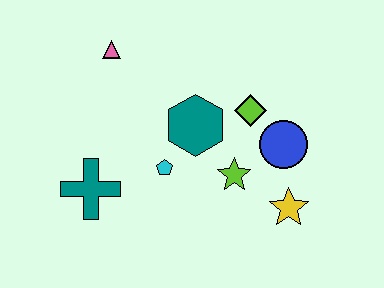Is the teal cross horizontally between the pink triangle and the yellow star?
No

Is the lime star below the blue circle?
Yes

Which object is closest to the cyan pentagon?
The teal hexagon is closest to the cyan pentagon.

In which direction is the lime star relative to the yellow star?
The lime star is to the left of the yellow star.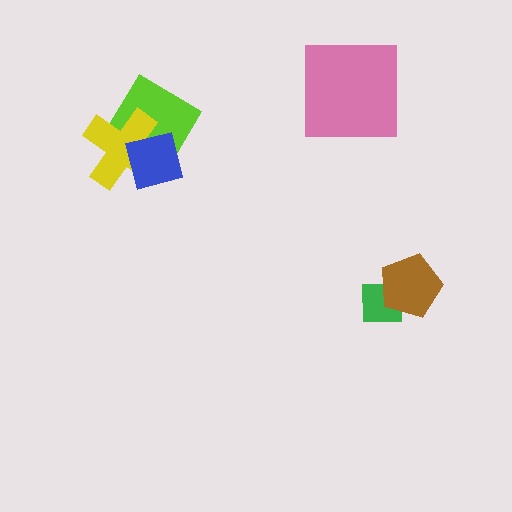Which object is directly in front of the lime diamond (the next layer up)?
The yellow cross is directly in front of the lime diamond.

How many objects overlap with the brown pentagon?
1 object overlaps with the brown pentagon.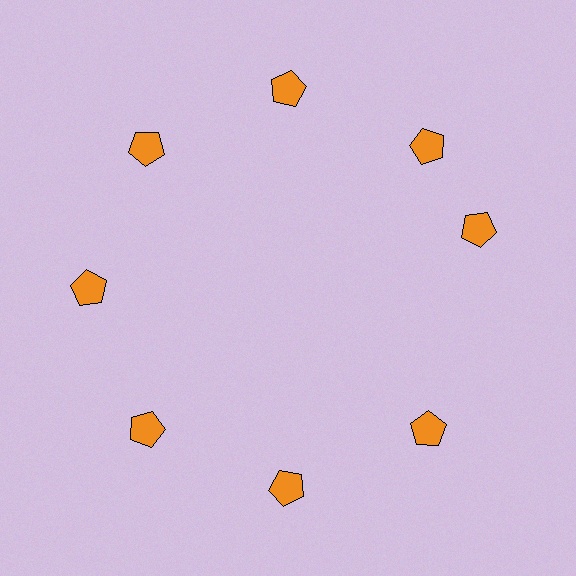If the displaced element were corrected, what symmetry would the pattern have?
It would have 8-fold rotational symmetry — the pattern would map onto itself every 45 degrees.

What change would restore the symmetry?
The symmetry would be restored by rotating it back into even spacing with its neighbors so that all 8 pentagons sit at equal angles and equal distance from the center.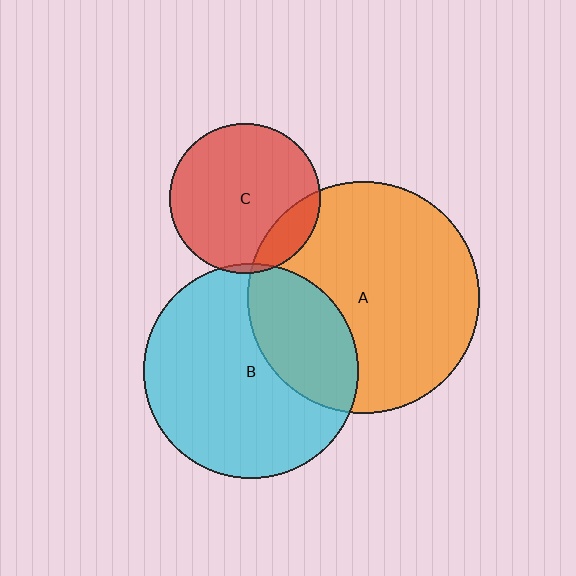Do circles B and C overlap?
Yes.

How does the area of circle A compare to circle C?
Approximately 2.4 times.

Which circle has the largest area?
Circle A (orange).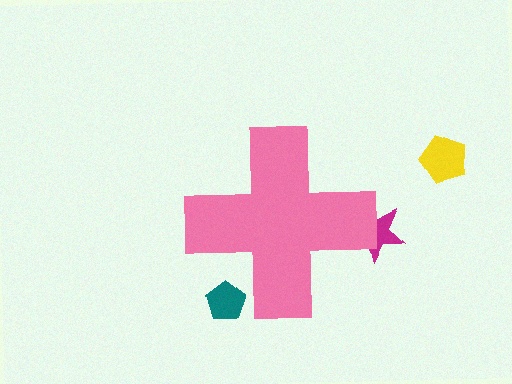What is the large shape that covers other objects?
A pink cross.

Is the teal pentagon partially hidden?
Yes, the teal pentagon is partially hidden behind the pink cross.